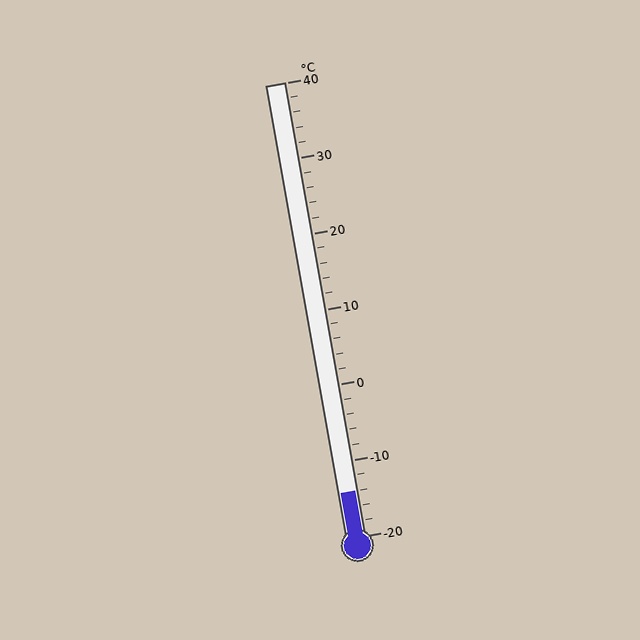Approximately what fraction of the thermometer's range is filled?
The thermometer is filled to approximately 10% of its range.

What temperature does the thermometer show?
The thermometer shows approximately -14°C.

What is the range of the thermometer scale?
The thermometer scale ranges from -20°C to 40°C.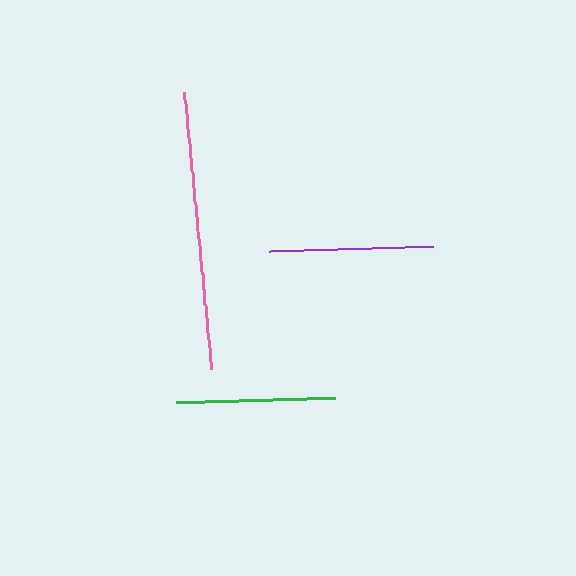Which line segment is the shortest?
The green line is the shortest at approximately 159 pixels.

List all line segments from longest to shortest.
From longest to shortest: pink, purple, green.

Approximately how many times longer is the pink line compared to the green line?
The pink line is approximately 1.8 times the length of the green line.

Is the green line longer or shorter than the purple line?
The purple line is longer than the green line.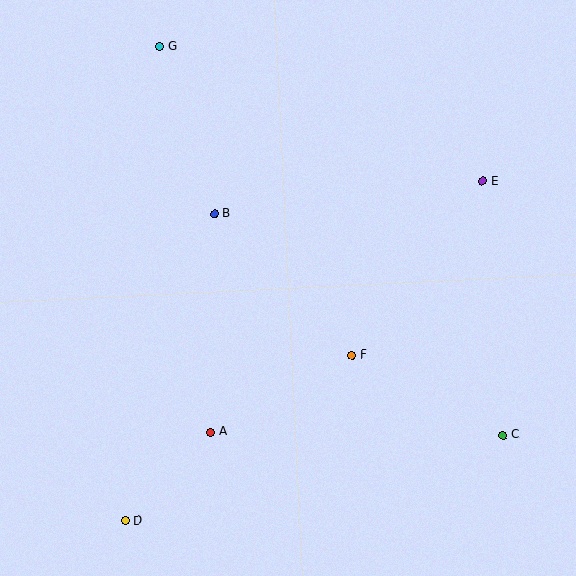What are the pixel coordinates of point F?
Point F is at (352, 355).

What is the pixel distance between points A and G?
The distance between A and G is 389 pixels.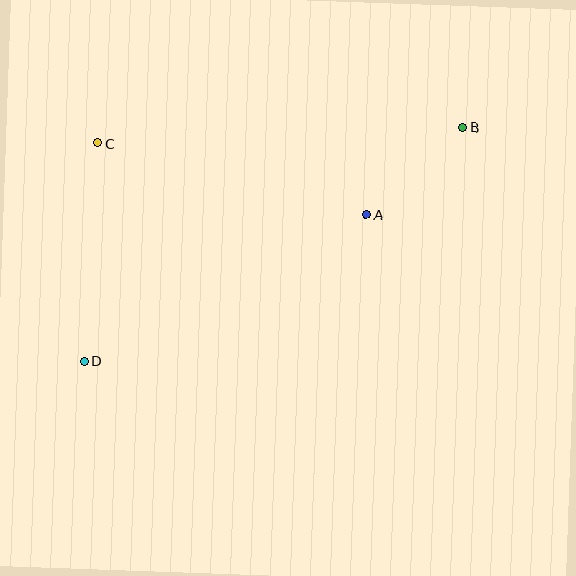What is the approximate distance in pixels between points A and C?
The distance between A and C is approximately 278 pixels.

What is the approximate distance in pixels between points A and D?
The distance between A and D is approximately 318 pixels.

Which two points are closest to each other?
Points A and B are closest to each other.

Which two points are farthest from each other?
Points B and D are farthest from each other.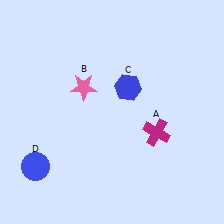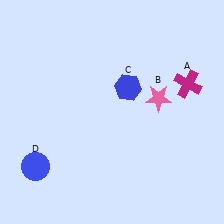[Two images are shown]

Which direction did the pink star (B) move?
The pink star (B) moved right.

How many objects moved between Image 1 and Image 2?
2 objects moved between the two images.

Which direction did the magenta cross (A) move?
The magenta cross (A) moved up.